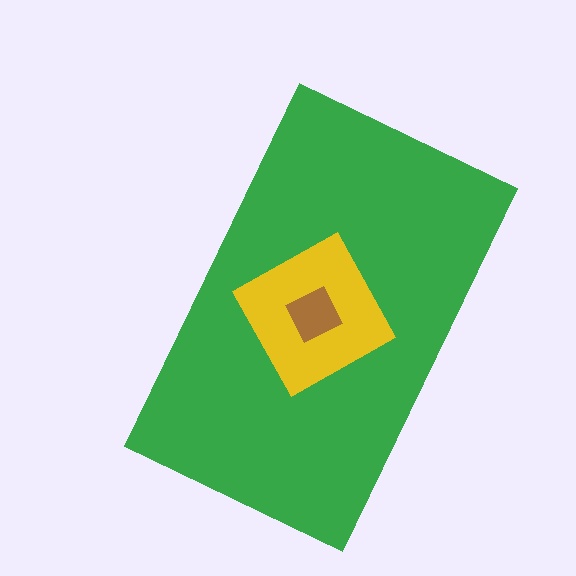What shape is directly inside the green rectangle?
The yellow diamond.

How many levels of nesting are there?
3.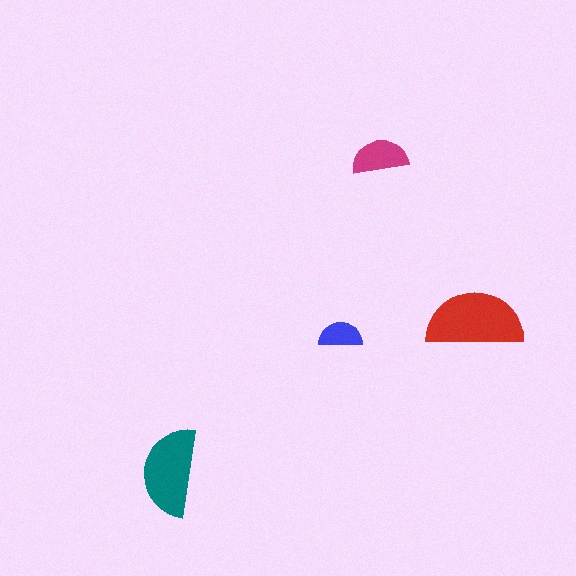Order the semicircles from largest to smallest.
the red one, the teal one, the magenta one, the blue one.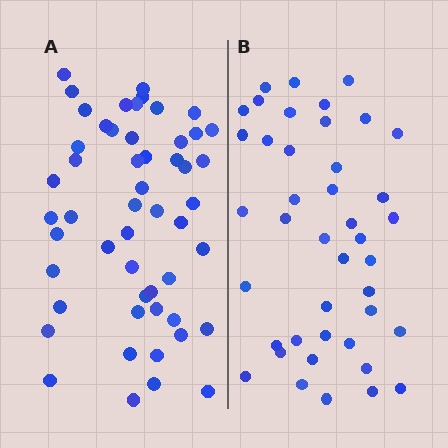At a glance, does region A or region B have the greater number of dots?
Region A (the left region) has more dots.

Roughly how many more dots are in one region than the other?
Region A has roughly 10 or so more dots than region B.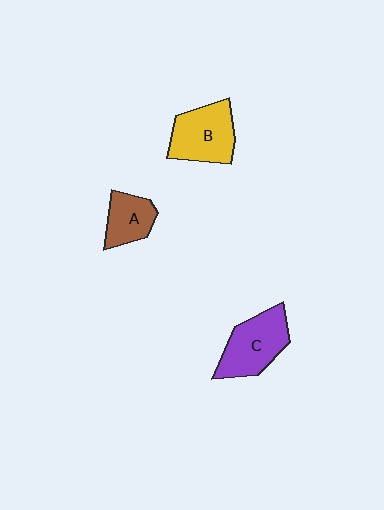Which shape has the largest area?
Shape C (purple).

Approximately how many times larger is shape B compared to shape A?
Approximately 1.5 times.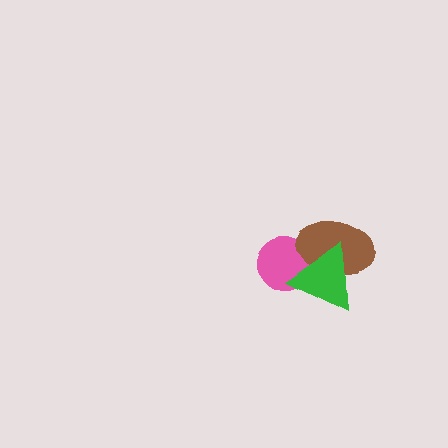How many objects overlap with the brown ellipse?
2 objects overlap with the brown ellipse.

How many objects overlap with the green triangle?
2 objects overlap with the green triangle.